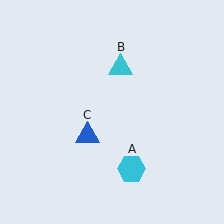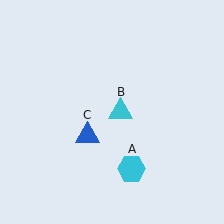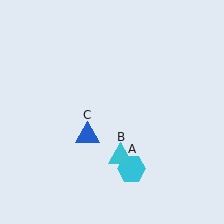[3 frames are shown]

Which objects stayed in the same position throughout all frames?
Cyan hexagon (object A) and blue triangle (object C) remained stationary.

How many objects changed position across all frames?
1 object changed position: cyan triangle (object B).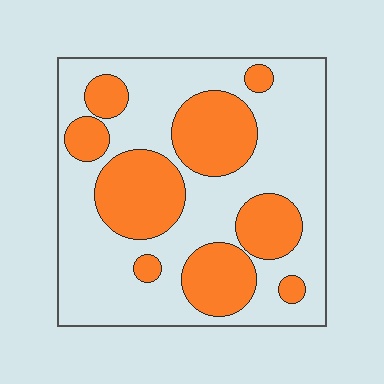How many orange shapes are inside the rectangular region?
9.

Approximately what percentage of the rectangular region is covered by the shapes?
Approximately 35%.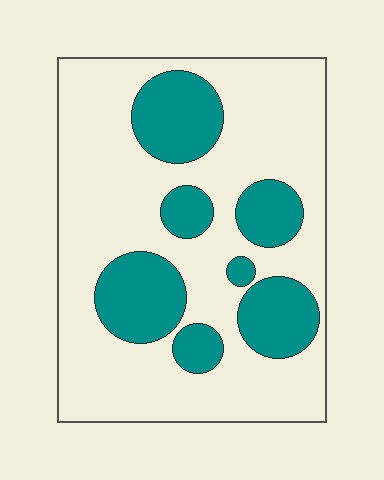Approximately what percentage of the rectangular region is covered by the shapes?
Approximately 30%.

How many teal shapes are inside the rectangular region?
7.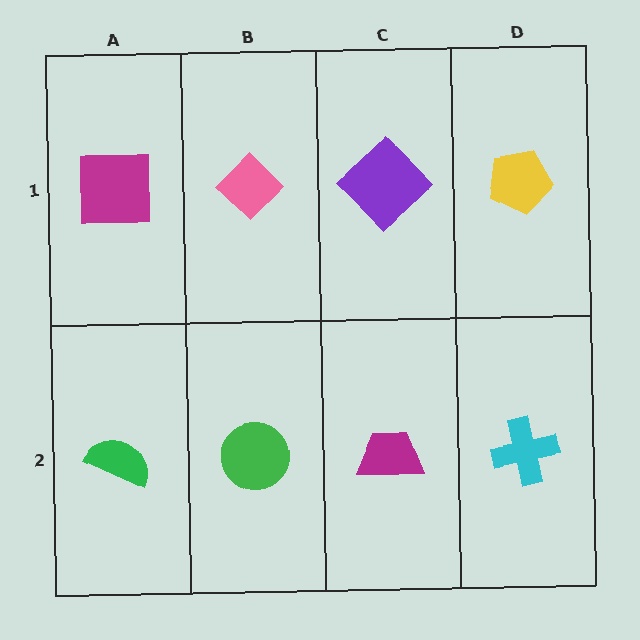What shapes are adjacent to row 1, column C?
A magenta trapezoid (row 2, column C), a pink diamond (row 1, column B), a yellow pentagon (row 1, column D).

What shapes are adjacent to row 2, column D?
A yellow pentagon (row 1, column D), a magenta trapezoid (row 2, column C).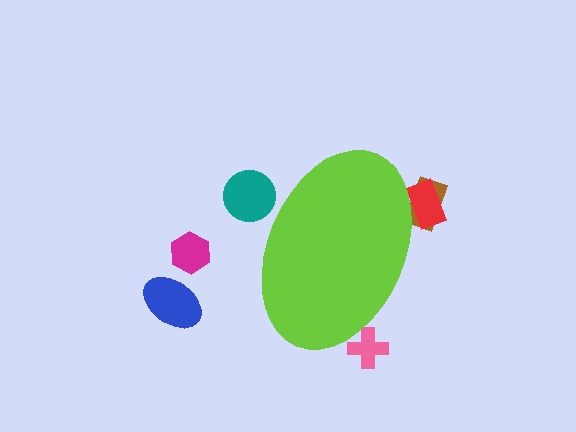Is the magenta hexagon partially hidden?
No, the magenta hexagon is fully visible.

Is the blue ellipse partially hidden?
No, the blue ellipse is fully visible.